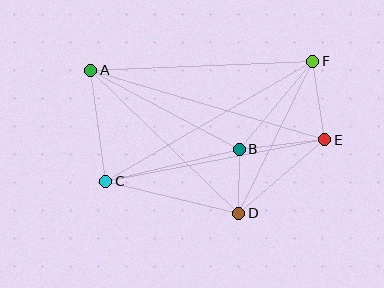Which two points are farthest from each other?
Points A and E are farthest from each other.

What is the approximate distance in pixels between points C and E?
The distance between C and E is approximately 223 pixels.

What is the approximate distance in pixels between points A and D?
The distance between A and D is approximately 206 pixels.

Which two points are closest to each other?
Points B and D are closest to each other.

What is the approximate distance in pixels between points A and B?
The distance between A and B is approximately 168 pixels.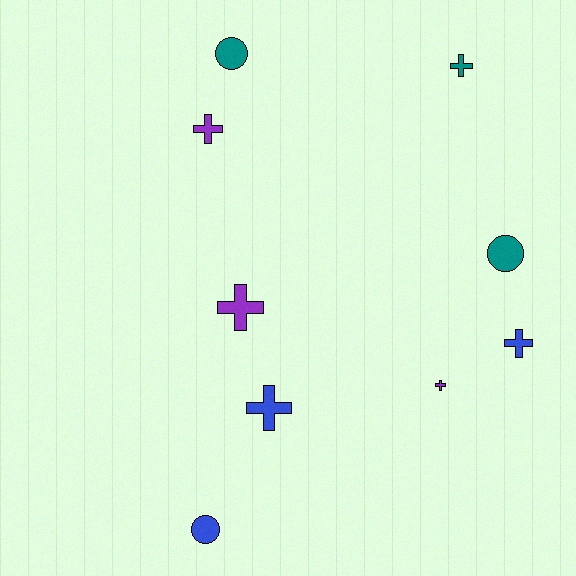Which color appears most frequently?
Teal, with 3 objects.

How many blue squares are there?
There are no blue squares.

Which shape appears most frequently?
Cross, with 6 objects.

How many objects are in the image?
There are 9 objects.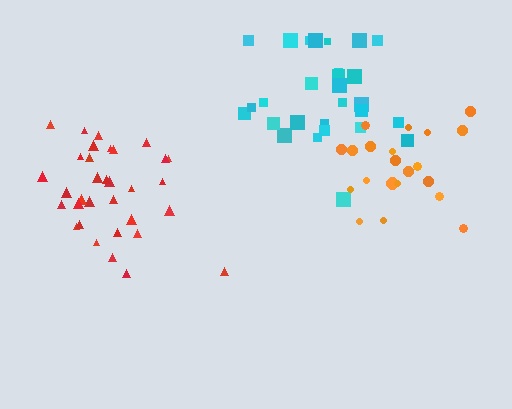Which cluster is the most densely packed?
Orange.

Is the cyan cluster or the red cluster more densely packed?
Red.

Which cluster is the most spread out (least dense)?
Cyan.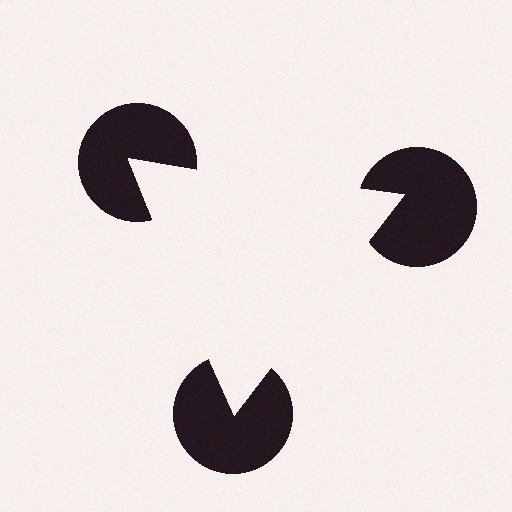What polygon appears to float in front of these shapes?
An illusory triangle — its edges are inferred from the aligned wedge cuts in the pac-man discs, not physically drawn.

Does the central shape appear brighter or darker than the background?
It typically appears slightly brighter than the background, even though no actual brightness change is drawn.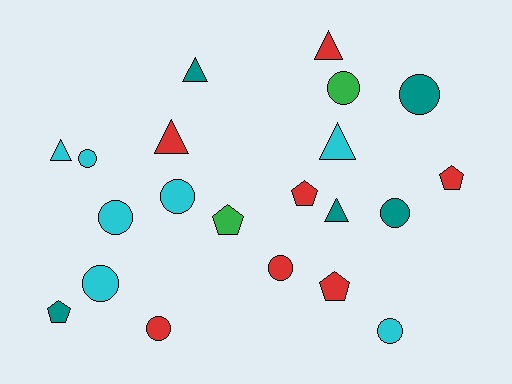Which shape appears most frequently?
Circle, with 10 objects.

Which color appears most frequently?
Red, with 7 objects.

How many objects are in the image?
There are 21 objects.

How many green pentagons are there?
There is 1 green pentagon.